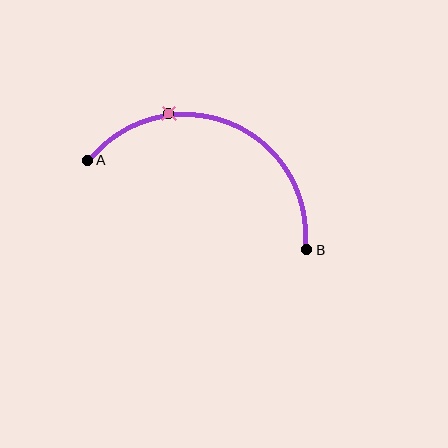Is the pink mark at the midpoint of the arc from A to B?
No. The pink mark lies on the arc but is closer to endpoint A. The arc midpoint would be at the point on the curve equidistant along the arc from both A and B.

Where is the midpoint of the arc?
The arc midpoint is the point on the curve farthest from the straight line joining A and B. It sits above that line.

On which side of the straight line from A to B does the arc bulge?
The arc bulges above the straight line connecting A and B.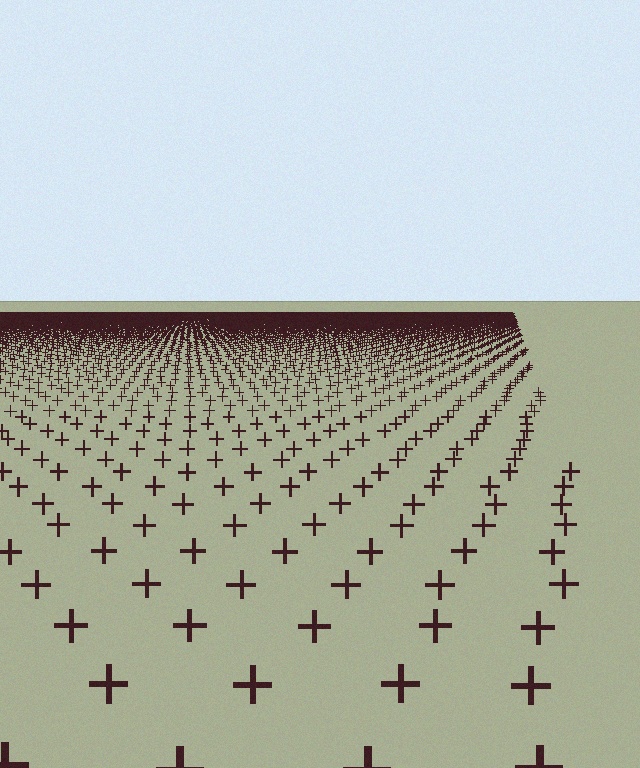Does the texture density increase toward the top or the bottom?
Density increases toward the top.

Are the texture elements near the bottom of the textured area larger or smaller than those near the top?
Larger. Near the bottom, elements are closer to the viewer and appear at a bigger on-screen size.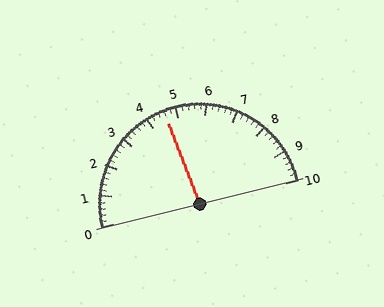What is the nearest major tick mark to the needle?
The nearest major tick mark is 5.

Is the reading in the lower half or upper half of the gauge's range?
The reading is in the lower half of the range (0 to 10).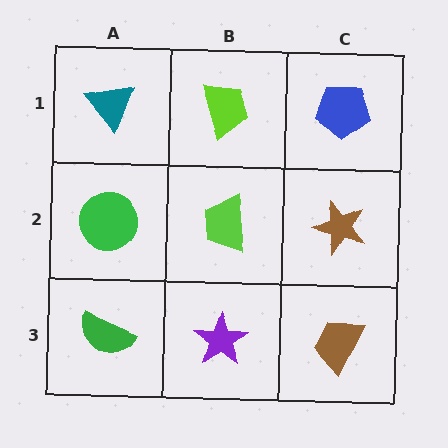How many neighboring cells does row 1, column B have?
3.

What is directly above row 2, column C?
A blue pentagon.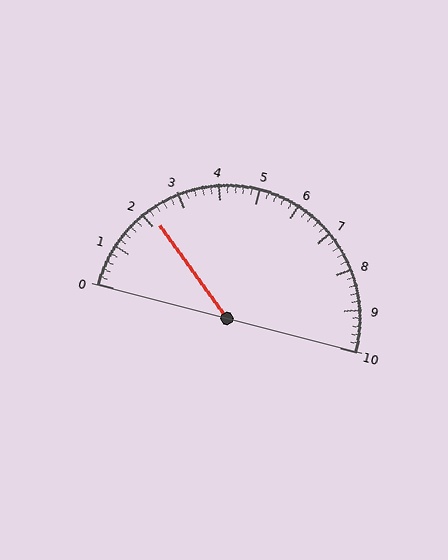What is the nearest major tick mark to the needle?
The nearest major tick mark is 2.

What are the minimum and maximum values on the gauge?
The gauge ranges from 0 to 10.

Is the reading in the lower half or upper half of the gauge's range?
The reading is in the lower half of the range (0 to 10).